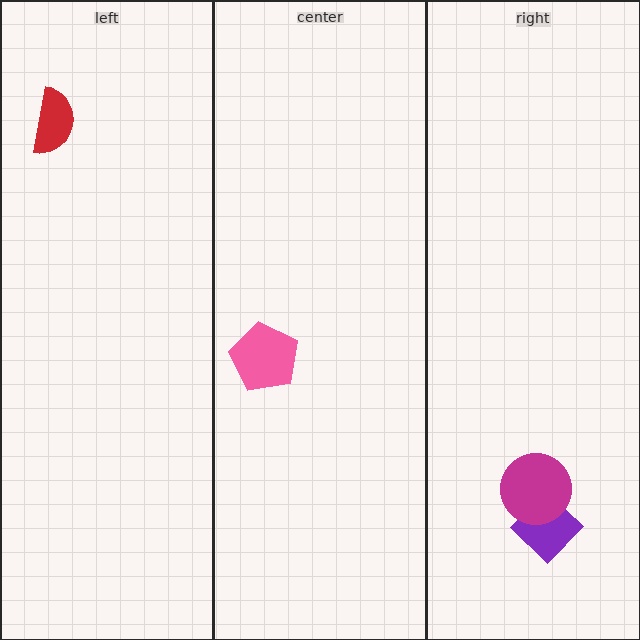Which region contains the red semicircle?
The left region.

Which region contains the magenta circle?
The right region.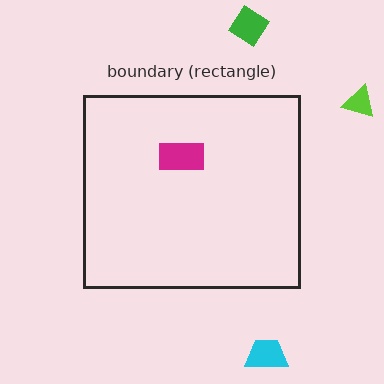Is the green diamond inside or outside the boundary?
Outside.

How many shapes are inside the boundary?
1 inside, 3 outside.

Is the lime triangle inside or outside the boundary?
Outside.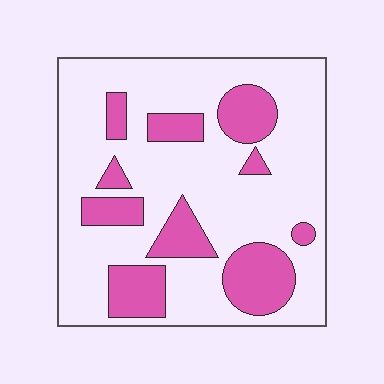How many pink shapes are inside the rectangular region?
10.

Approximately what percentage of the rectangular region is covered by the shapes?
Approximately 25%.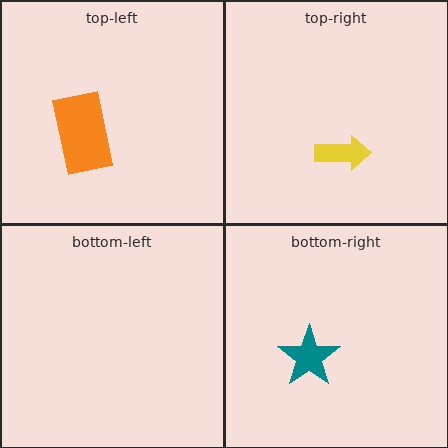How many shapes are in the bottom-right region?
1.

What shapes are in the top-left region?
The orange rectangle.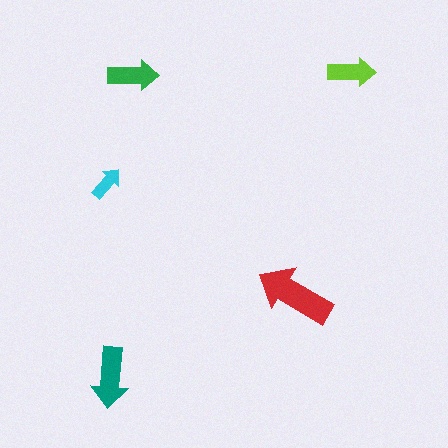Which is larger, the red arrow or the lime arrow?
The red one.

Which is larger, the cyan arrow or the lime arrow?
The lime one.